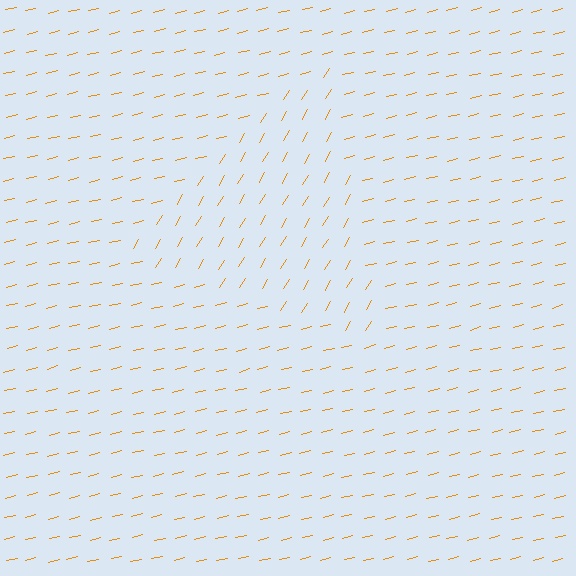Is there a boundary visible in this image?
Yes, there is a texture boundary formed by a change in line orientation.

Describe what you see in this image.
The image is filled with small orange line segments. A triangle region in the image has lines oriented differently from the surrounding lines, creating a visible texture boundary.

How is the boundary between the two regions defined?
The boundary is defined purely by a change in line orientation (approximately 45 degrees difference). All lines are the same color and thickness.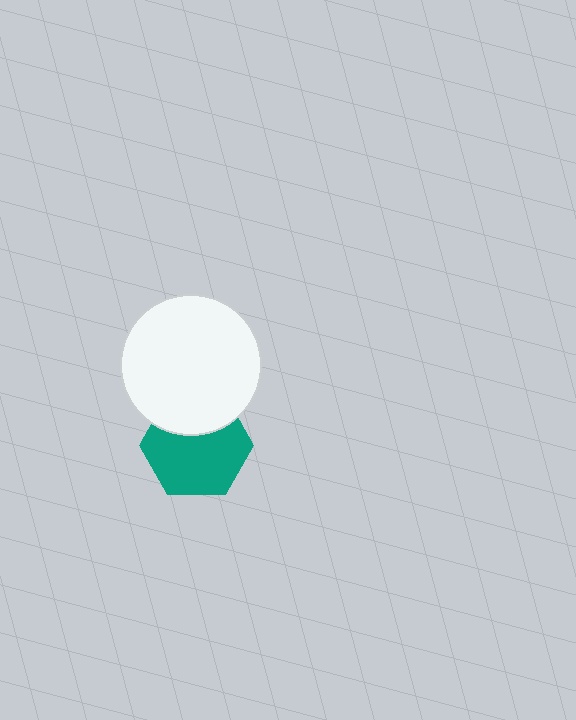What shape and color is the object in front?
The object in front is a white circle.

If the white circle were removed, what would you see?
You would see the complete teal hexagon.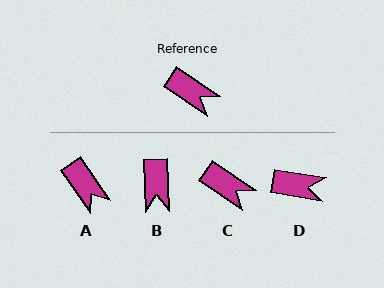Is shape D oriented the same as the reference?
No, it is off by about 25 degrees.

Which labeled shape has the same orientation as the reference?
C.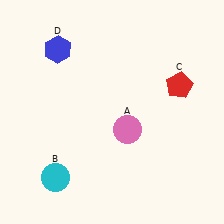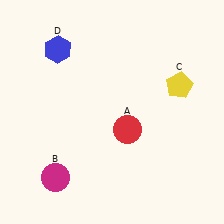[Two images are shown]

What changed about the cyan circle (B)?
In Image 1, B is cyan. In Image 2, it changed to magenta.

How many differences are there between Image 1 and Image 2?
There are 3 differences between the two images.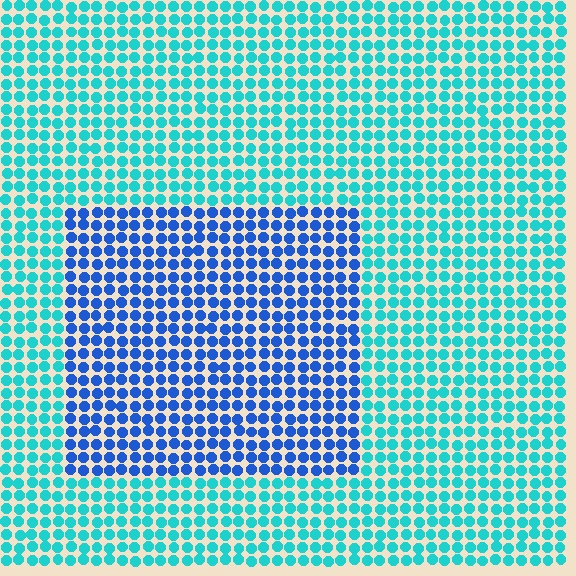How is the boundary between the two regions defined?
The boundary is defined purely by a slight shift in hue (about 42 degrees). Spacing, size, and orientation are identical on both sides.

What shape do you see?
I see a rectangle.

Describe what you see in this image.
The image is filled with small cyan elements in a uniform arrangement. A rectangle-shaped region is visible where the elements are tinted to a slightly different hue, forming a subtle color boundary.